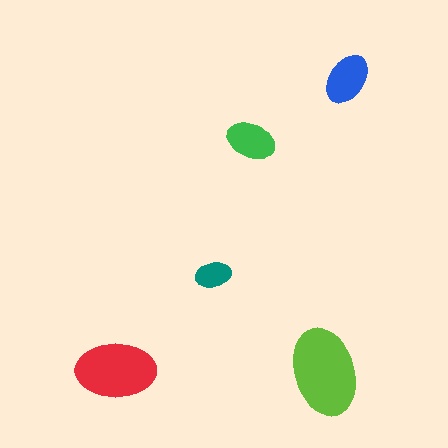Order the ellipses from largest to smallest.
the lime one, the red one, the blue one, the green one, the teal one.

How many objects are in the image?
There are 5 objects in the image.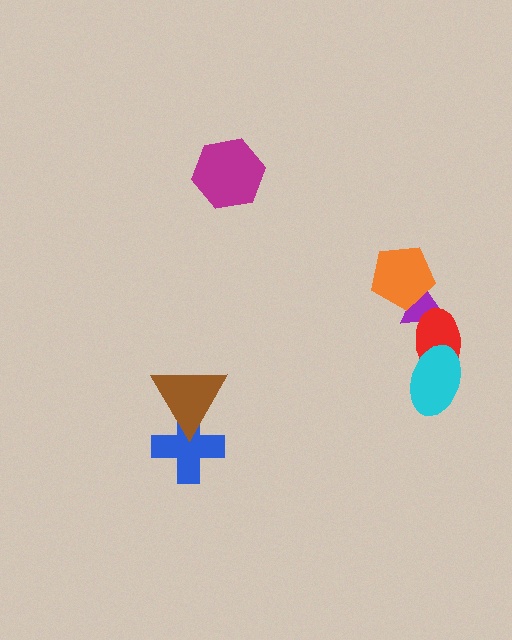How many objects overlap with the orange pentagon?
1 object overlaps with the orange pentagon.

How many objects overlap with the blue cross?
1 object overlaps with the blue cross.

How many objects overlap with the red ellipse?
2 objects overlap with the red ellipse.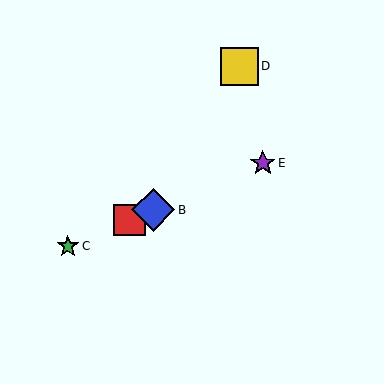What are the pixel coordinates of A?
Object A is at (130, 220).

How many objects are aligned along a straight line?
4 objects (A, B, C, E) are aligned along a straight line.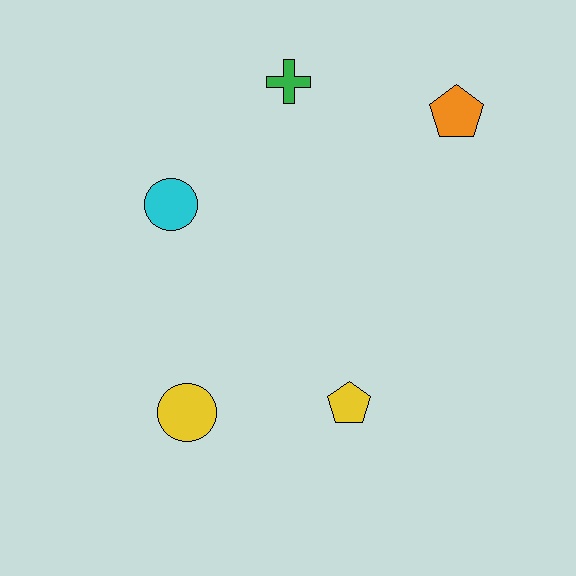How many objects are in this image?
There are 5 objects.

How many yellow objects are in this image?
There are 2 yellow objects.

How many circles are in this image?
There are 2 circles.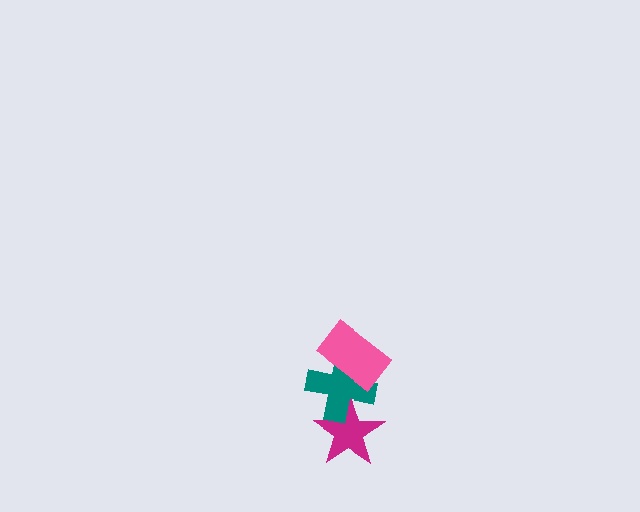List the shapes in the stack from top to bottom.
From top to bottom: the pink rectangle, the teal cross, the magenta star.